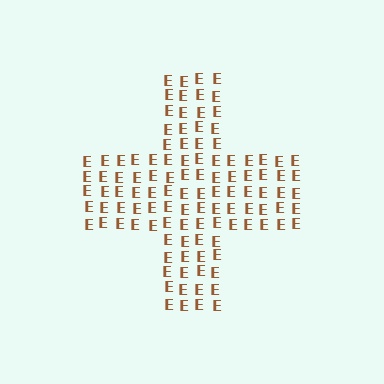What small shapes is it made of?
It is made of small letter E's.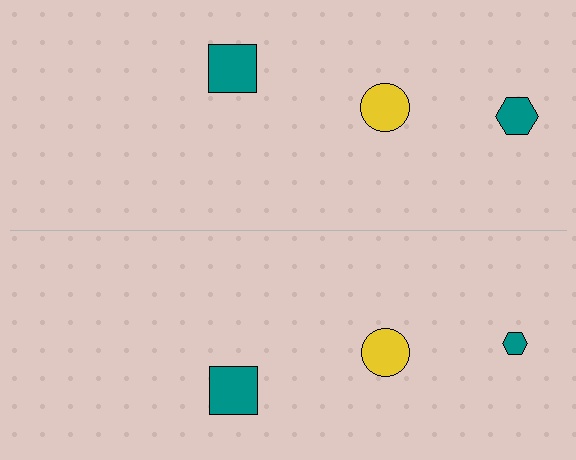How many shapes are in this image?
There are 6 shapes in this image.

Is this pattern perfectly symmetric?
No, the pattern is not perfectly symmetric. The teal hexagon on the bottom side has a different size than its mirror counterpart.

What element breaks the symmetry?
The teal hexagon on the bottom side has a different size than its mirror counterpart.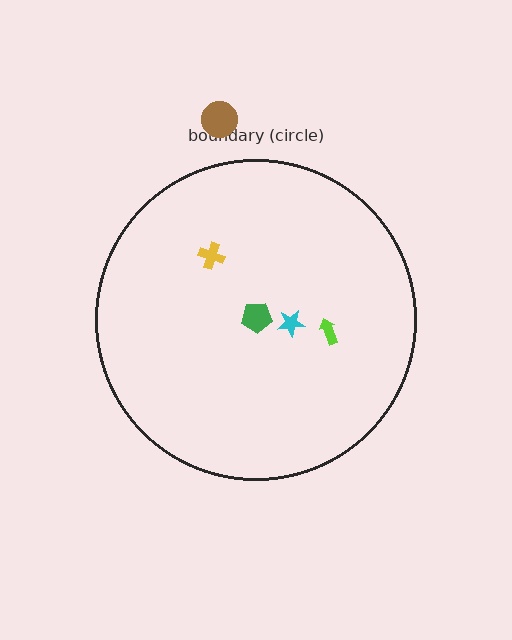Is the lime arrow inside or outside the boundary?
Inside.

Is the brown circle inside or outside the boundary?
Outside.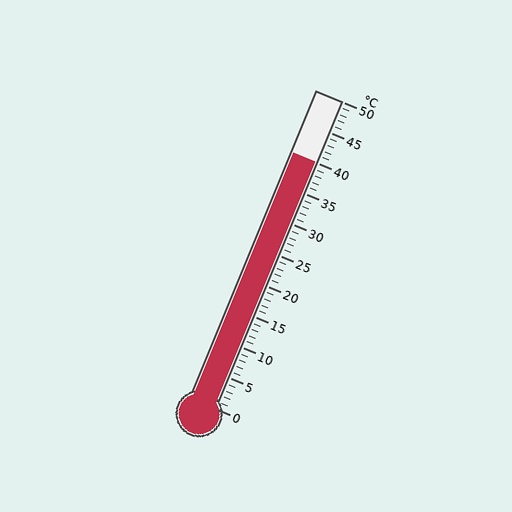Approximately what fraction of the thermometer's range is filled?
The thermometer is filled to approximately 80% of its range.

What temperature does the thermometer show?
The thermometer shows approximately 40°C.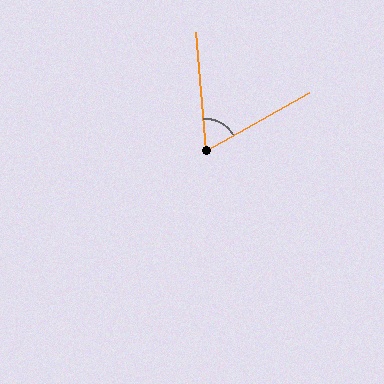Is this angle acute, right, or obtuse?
It is acute.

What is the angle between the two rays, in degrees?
Approximately 65 degrees.